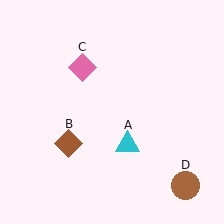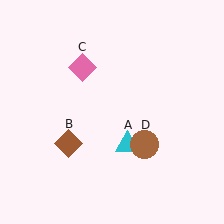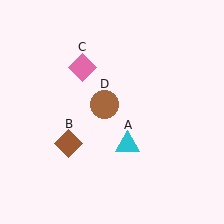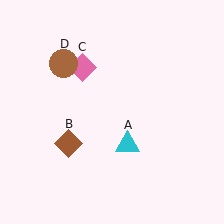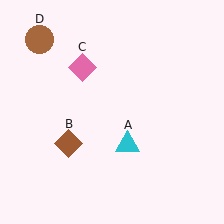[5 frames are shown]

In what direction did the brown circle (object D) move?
The brown circle (object D) moved up and to the left.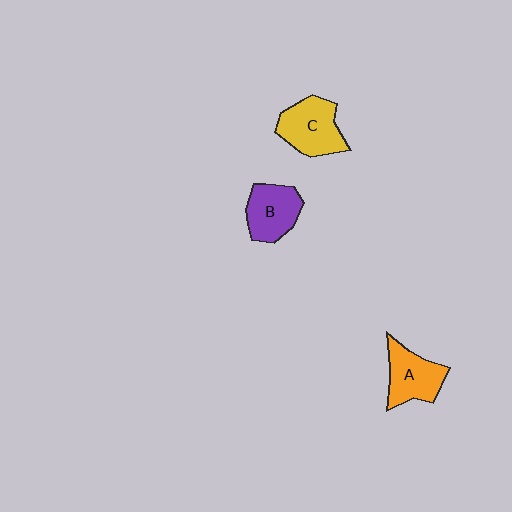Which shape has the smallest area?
Shape B (purple).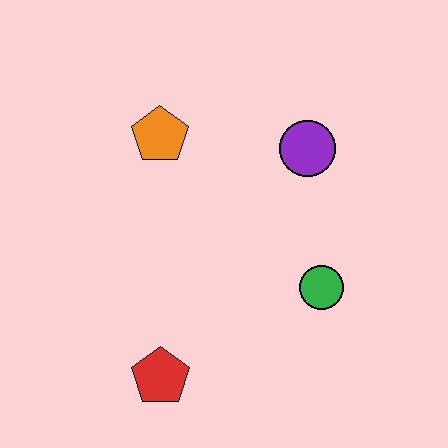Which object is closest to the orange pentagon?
The purple circle is closest to the orange pentagon.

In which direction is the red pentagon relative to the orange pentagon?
The red pentagon is below the orange pentagon.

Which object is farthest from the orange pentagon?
The red pentagon is farthest from the orange pentagon.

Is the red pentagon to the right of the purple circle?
No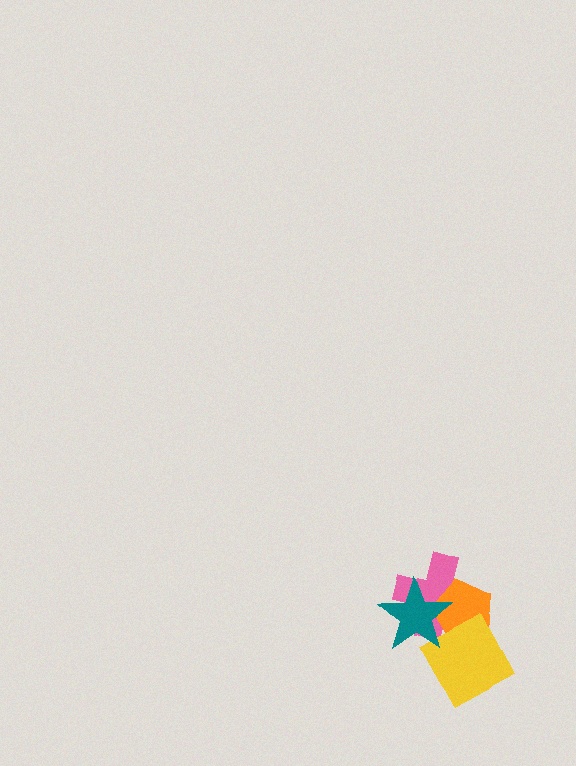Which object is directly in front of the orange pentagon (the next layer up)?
The yellow square is directly in front of the orange pentagon.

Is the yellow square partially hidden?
No, no other shape covers it.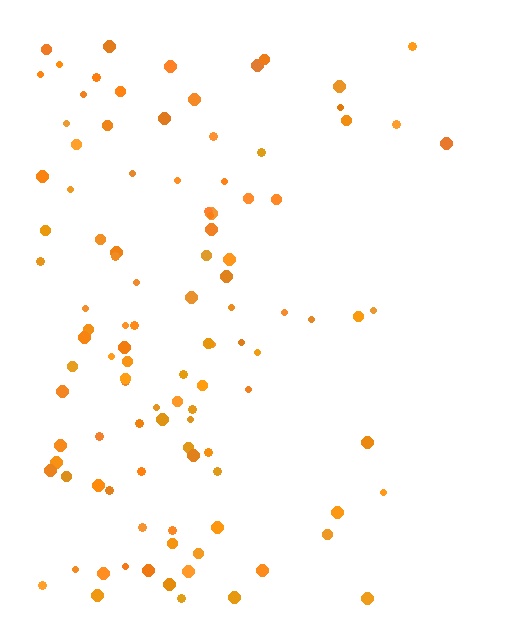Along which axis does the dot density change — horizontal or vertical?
Horizontal.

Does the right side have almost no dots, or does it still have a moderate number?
Still a moderate number, just noticeably fewer than the left.